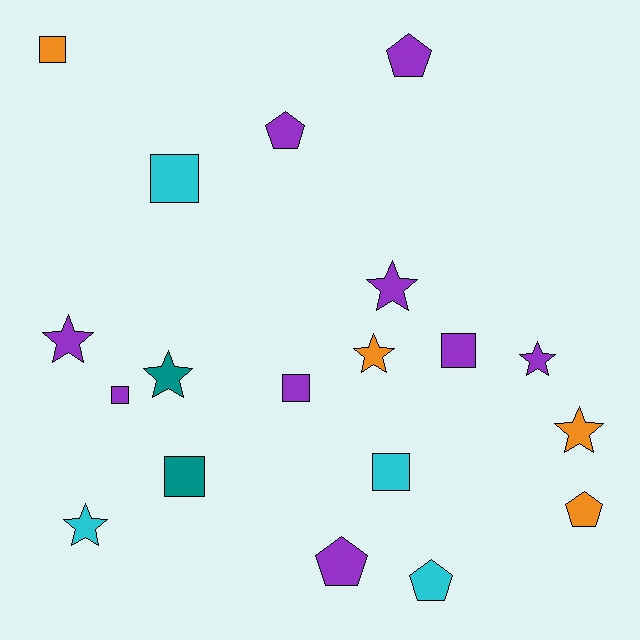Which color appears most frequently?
Purple, with 9 objects.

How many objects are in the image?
There are 19 objects.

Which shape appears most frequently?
Square, with 7 objects.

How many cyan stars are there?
There is 1 cyan star.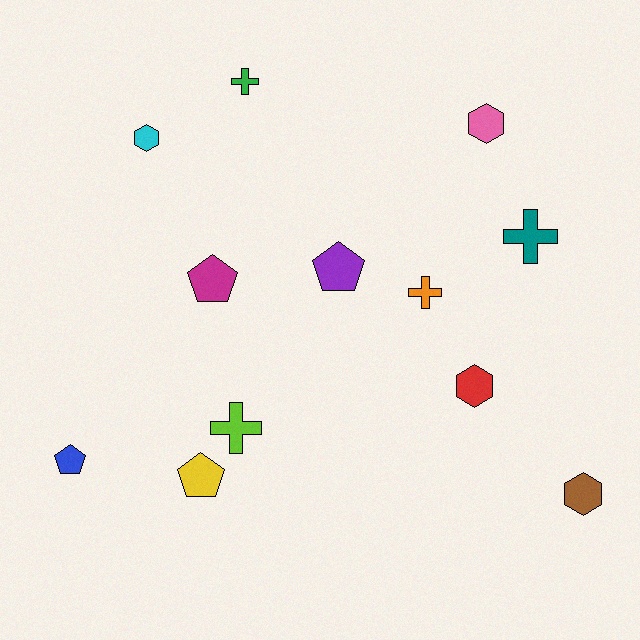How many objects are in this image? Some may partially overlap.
There are 12 objects.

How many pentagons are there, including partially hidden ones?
There are 4 pentagons.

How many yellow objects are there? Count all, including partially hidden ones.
There is 1 yellow object.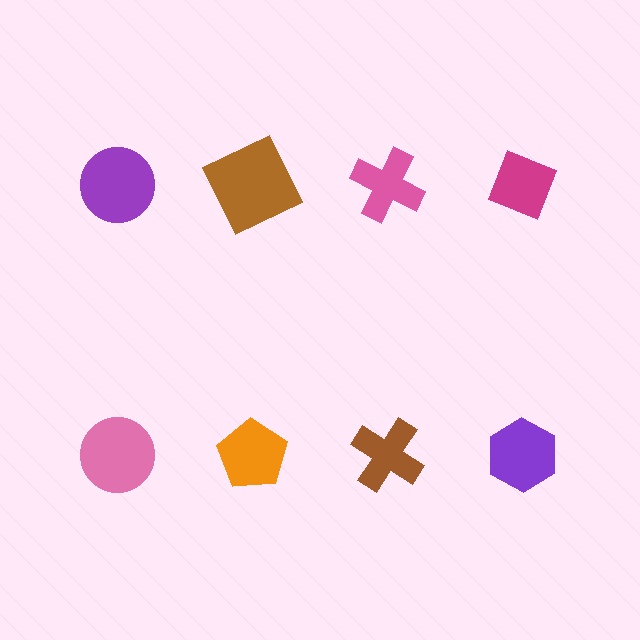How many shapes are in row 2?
4 shapes.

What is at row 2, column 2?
An orange pentagon.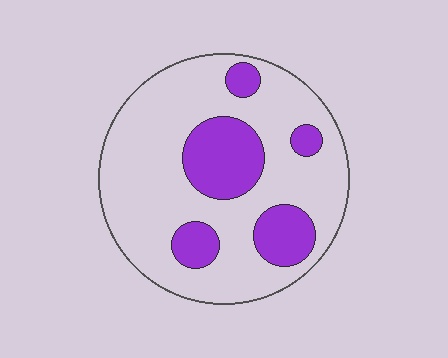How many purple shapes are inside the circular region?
5.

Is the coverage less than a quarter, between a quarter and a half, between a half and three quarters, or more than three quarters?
Less than a quarter.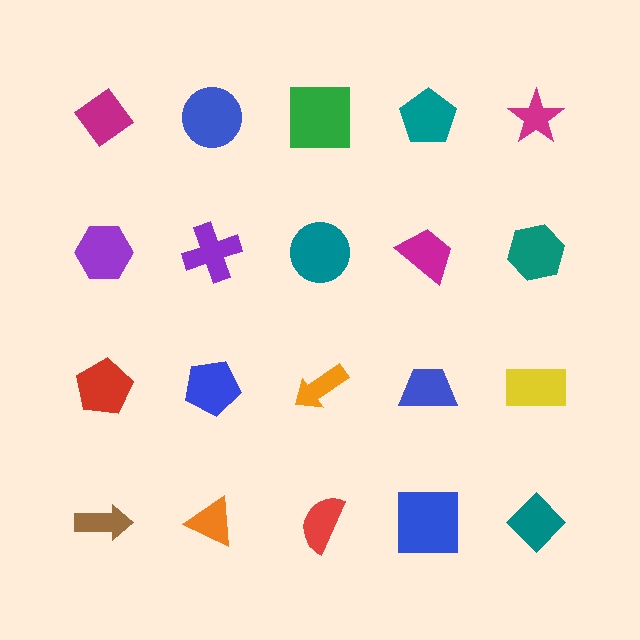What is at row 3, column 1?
A red pentagon.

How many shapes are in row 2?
5 shapes.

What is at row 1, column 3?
A green square.